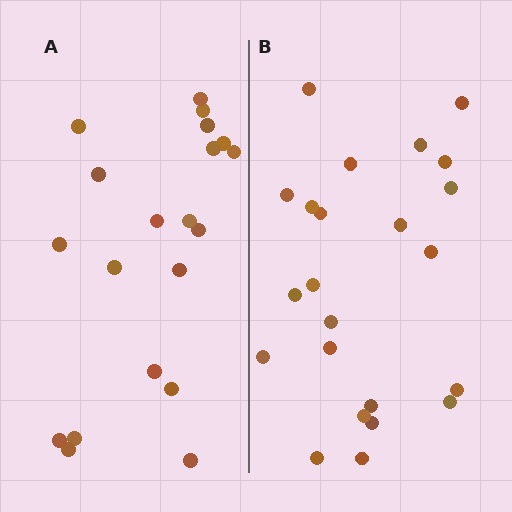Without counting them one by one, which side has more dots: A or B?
Region B (the right region) has more dots.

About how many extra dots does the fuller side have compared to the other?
Region B has just a few more — roughly 2 or 3 more dots than region A.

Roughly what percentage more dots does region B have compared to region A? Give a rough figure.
About 15% more.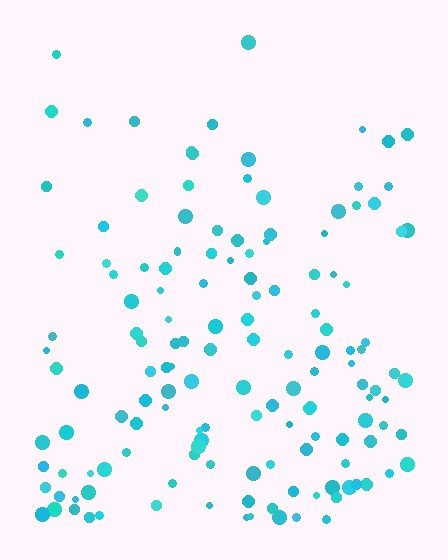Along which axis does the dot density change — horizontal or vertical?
Vertical.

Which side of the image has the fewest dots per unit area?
The top.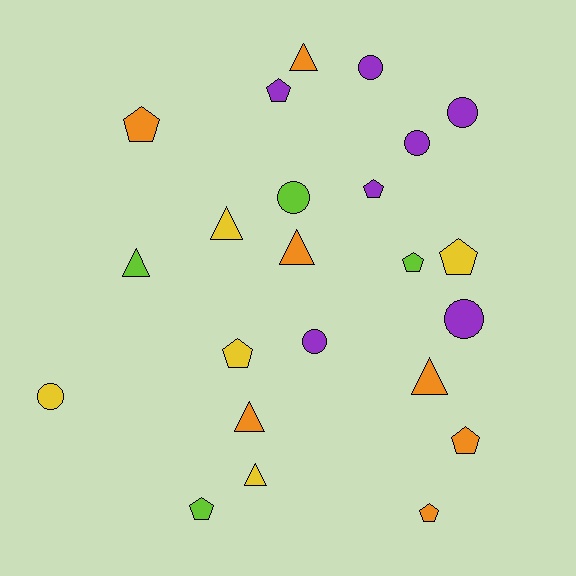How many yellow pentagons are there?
There are 2 yellow pentagons.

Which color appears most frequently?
Purple, with 7 objects.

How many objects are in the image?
There are 23 objects.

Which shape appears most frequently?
Pentagon, with 9 objects.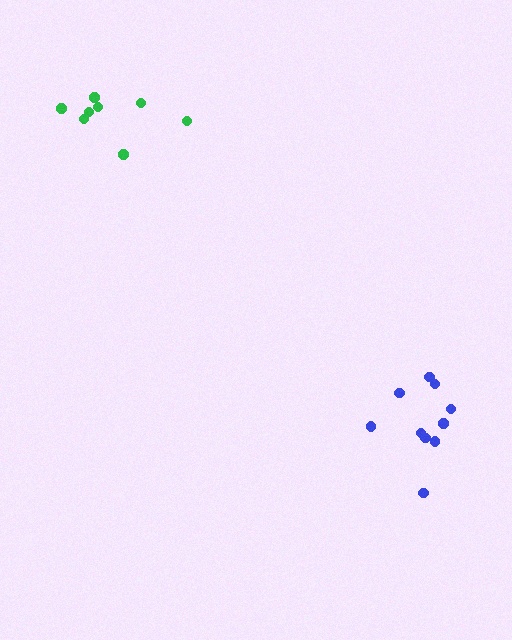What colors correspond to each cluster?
The clusters are colored: blue, green.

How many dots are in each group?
Group 1: 10 dots, Group 2: 8 dots (18 total).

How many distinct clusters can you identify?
There are 2 distinct clusters.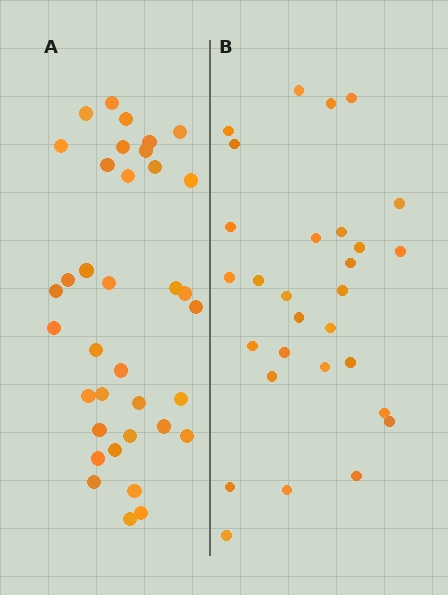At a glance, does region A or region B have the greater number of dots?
Region A (the left region) has more dots.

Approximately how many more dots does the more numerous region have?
Region A has roughly 8 or so more dots than region B.